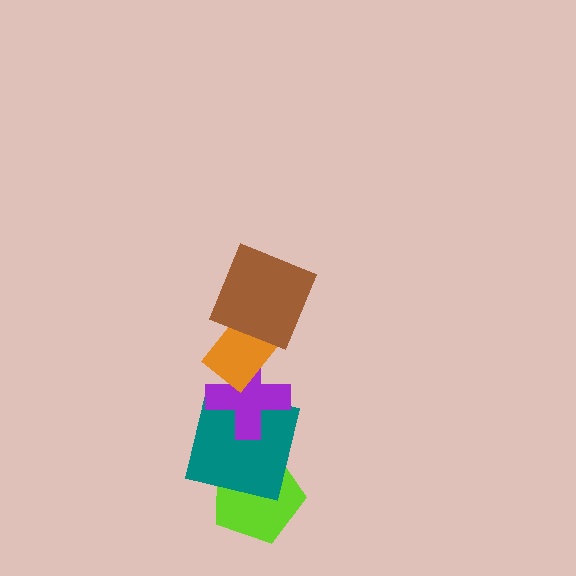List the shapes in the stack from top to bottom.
From top to bottom: the brown square, the orange rectangle, the purple cross, the teal square, the lime pentagon.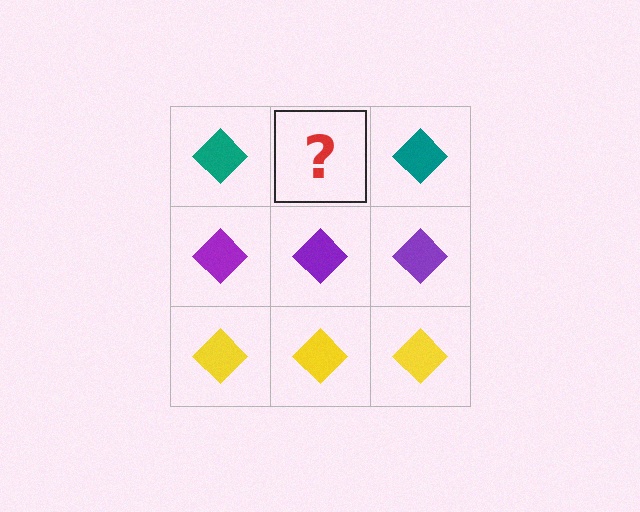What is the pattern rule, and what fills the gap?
The rule is that each row has a consistent color. The gap should be filled with a teal diamond.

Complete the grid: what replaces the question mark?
The question mark should be replaced with a teal diamond.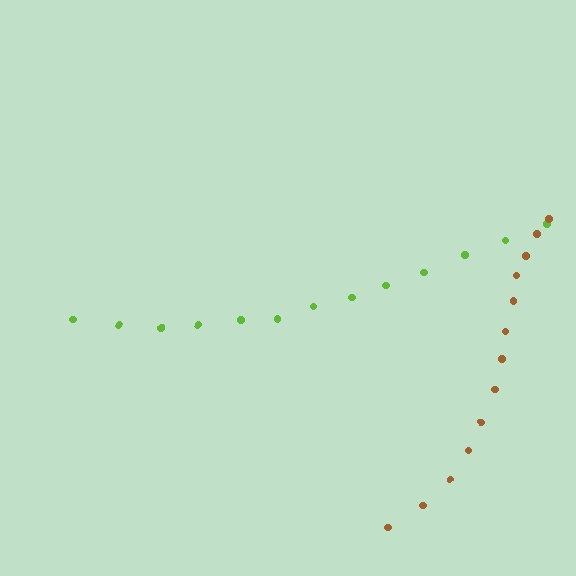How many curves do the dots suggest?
There are 2 distinct paths.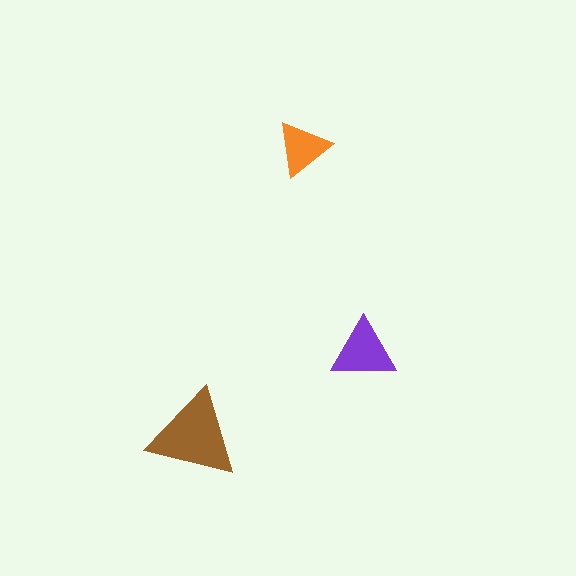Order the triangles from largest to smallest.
the brown one, the purple one, the orange one.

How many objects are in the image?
There are 3 objects in the image.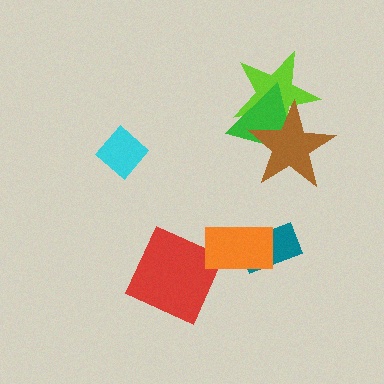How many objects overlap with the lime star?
2 objects overlap with the lime star.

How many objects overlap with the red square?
0 objects overlap with the red square.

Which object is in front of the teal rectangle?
The orange rectangle is in front of the teal rectangle.